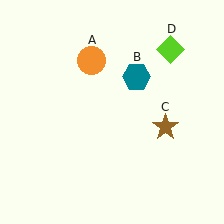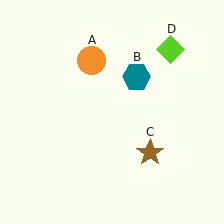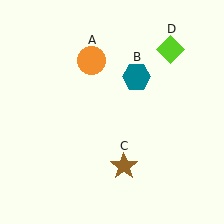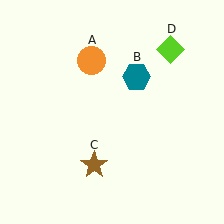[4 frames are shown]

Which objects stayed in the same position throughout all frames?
Orange circle (object A) and teal hexagon (object B) and lime diamond (object D) remained stationary.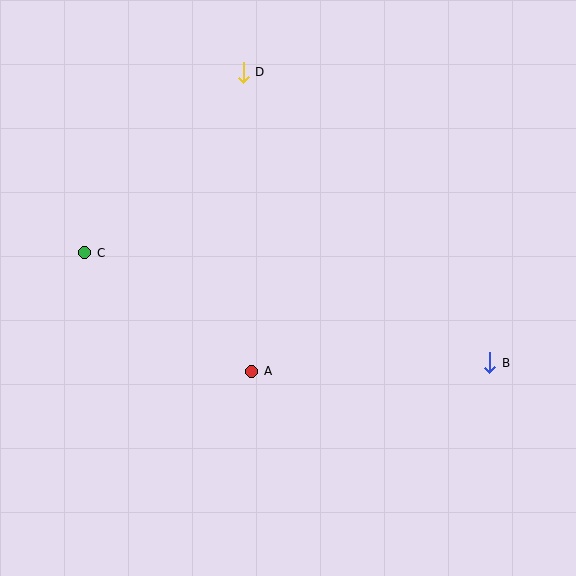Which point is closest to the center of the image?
Point A at (252, 371) is closest to the center.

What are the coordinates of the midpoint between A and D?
The midpoint between A and D is at (247, 222).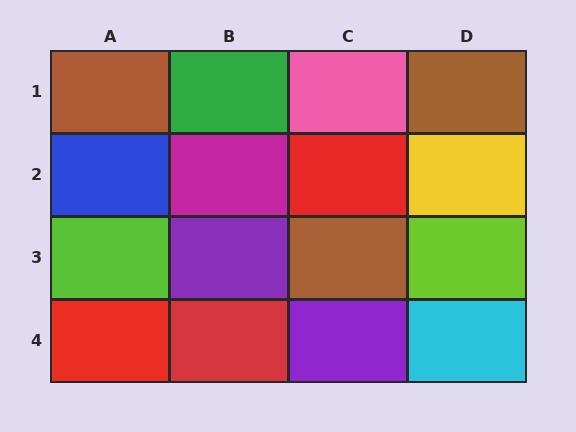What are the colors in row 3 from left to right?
Lime, purple, brown, lime.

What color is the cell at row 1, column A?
Brown.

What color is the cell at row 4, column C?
Purple.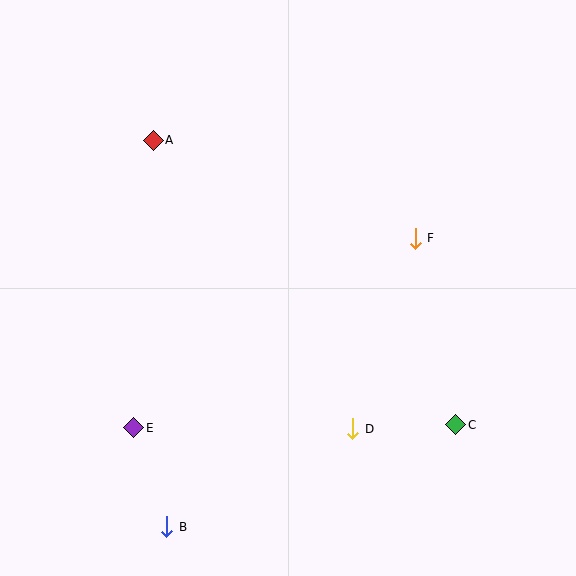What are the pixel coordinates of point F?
Point F is at (415, 238).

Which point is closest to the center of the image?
Point F at (415, 238) is closest to the center.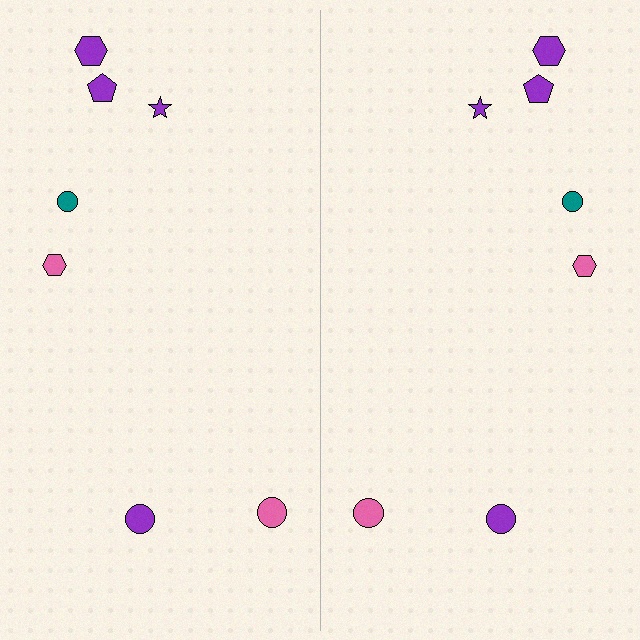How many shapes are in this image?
There are 14 shapes in this image.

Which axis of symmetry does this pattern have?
The pattern has a vertical axis of symmetry running through the center of the image.